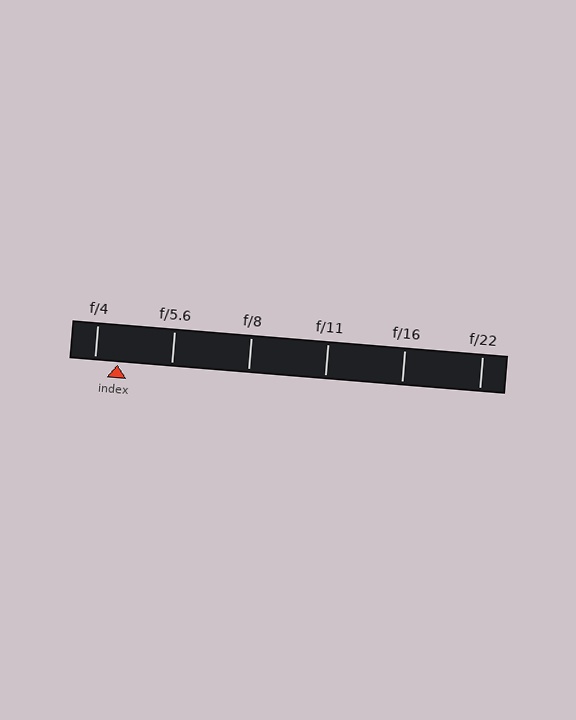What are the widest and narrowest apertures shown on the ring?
The widest aperture shown is f/4 and the narrowest is f/22.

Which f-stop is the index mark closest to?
The index mark is closest to f/4.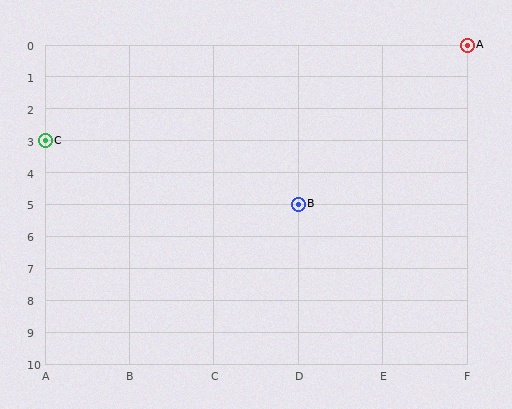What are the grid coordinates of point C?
Point C is at grid coordinates (A, 3).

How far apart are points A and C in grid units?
Points A and C are 5 columns and 3 rows apart (about 5.8 grid units diagonally).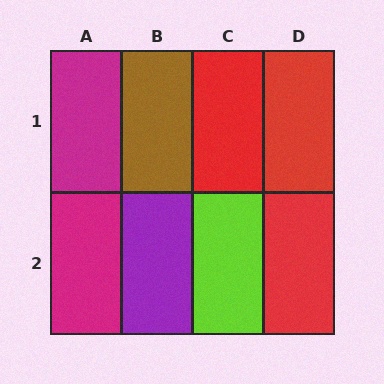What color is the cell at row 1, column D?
Red.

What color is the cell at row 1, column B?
Brown.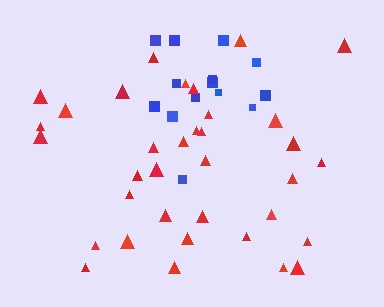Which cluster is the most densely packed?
Blue.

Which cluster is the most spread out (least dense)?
Red.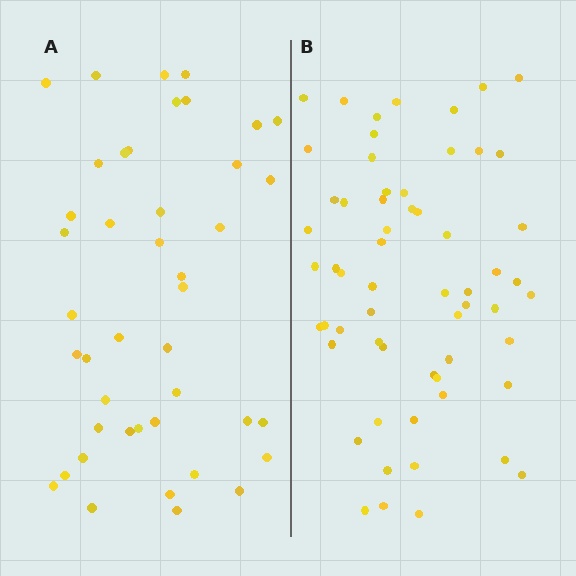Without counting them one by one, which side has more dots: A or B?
Region B (the right region) has more dots.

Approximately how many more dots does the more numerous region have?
Region B has approximately 15 more dots than region A.